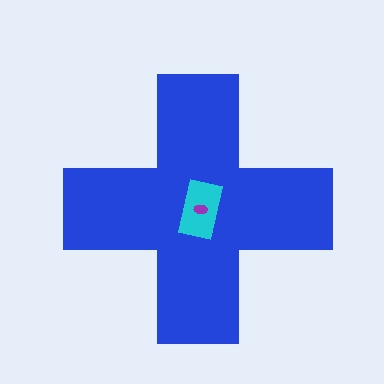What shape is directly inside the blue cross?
The cyan rectangle.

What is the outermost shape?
The blue cross.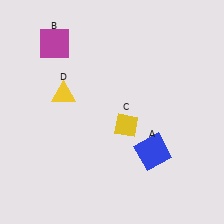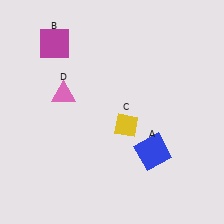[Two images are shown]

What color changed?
The triangle (D) changed from yellow in Image 1 to pink in Image 2.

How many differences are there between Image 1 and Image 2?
There is 1 difference between the two images.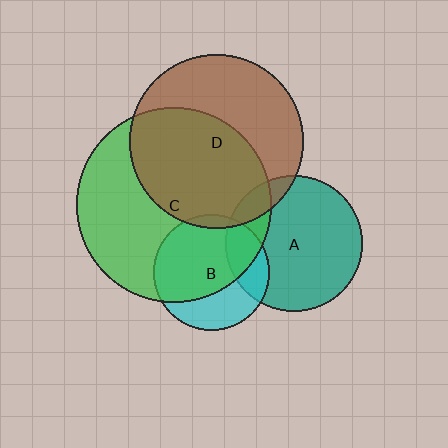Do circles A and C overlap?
Yes.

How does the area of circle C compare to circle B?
Approximately 2.8 times.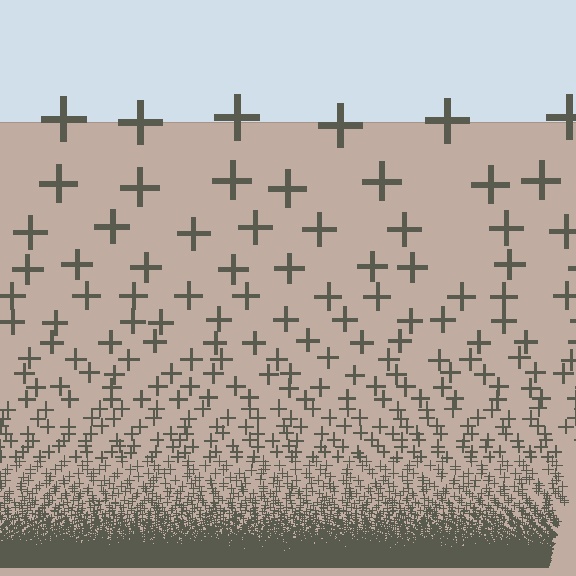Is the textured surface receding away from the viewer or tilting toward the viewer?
The surface appears to tilt toward the viewer. Texture elements get larger and sparser toward the top.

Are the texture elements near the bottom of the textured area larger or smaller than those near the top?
Smaller. The gradient is inverted — elements near the bottom are smaller and denser.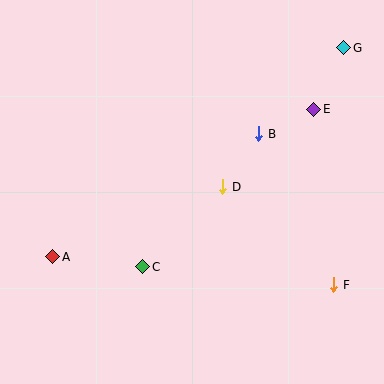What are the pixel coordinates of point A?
Point A is at (53, 257).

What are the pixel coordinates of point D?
Point D is at (223, 187).